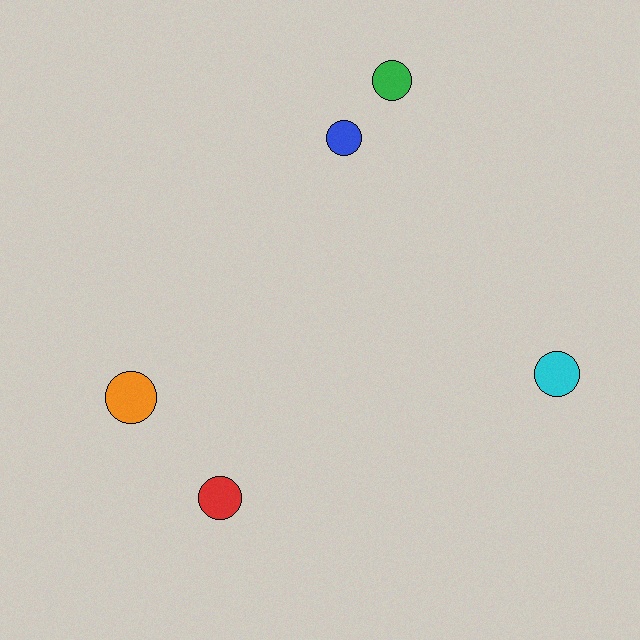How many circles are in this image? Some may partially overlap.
There are 5 circles.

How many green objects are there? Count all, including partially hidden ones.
There is 1 green object.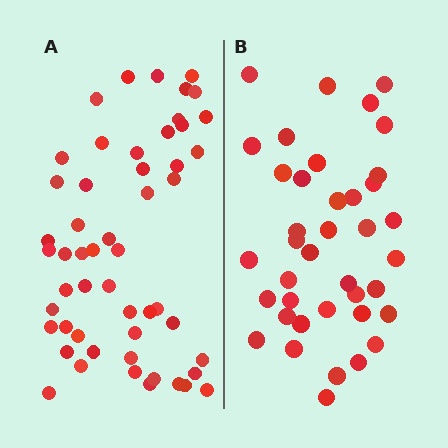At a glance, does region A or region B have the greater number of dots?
Region A (the left region) has more dots.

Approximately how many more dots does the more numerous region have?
Region A has approximately 15 more dots than region B.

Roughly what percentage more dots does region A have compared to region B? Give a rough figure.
About 35% more.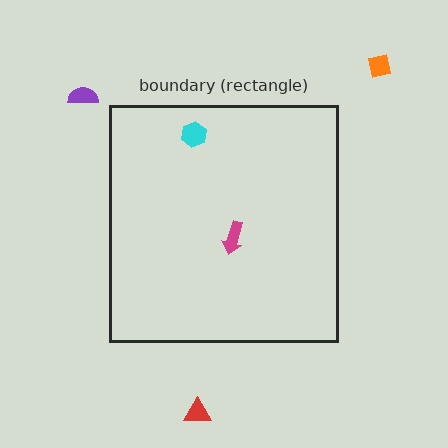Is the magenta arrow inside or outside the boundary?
Inside.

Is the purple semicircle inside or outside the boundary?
Outside.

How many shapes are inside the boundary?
2 inside, 3 outside.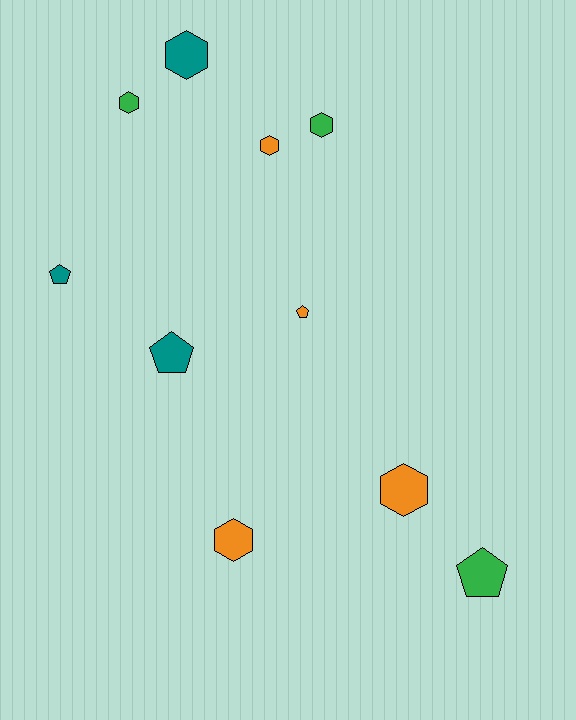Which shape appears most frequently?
Hexagon, with 6 objects.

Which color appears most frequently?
Orange, with 4 objects.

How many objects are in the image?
There are 10 objects.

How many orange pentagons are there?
There is 1 orange pentagon.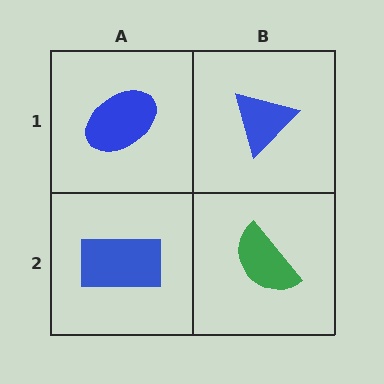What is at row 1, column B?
A blue triangle.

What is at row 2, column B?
A green semicircle.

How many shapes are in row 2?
2 shapes.